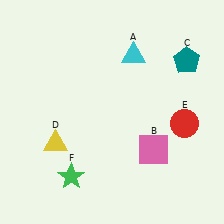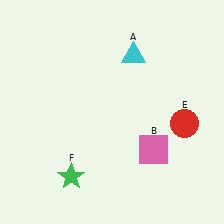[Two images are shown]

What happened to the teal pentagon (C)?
The teal pentagon (C) was removed in Image 2. It was in the top-right area of Image 1.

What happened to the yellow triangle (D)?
The yellow triangle (D) was removed in Image 2. It was in the bottom-left area of Image 1.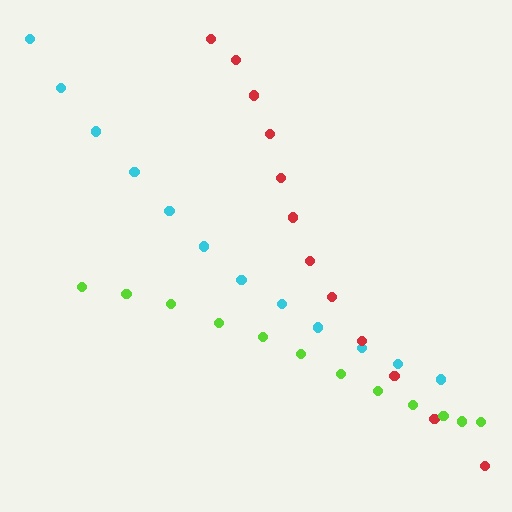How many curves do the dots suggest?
There are 3 distinct paths.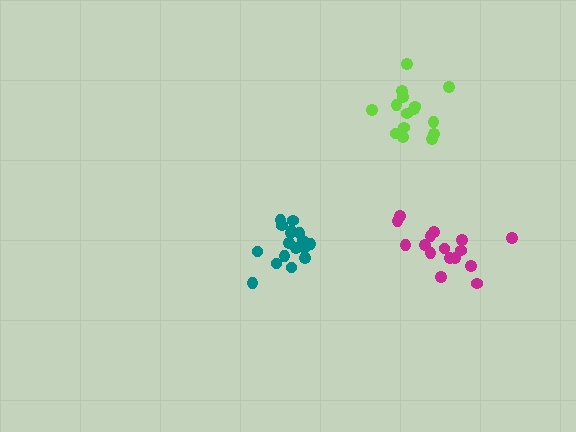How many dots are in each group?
Group 1: 15 dots, Group 2: 18 dots, Group 3: 16 dots (49 total).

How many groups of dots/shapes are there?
There are 3 groups.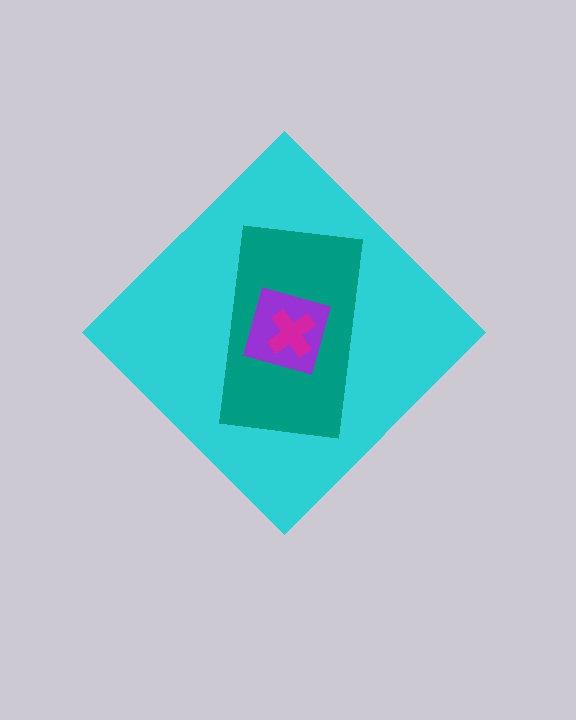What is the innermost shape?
The magenta cross.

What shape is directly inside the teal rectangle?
The purple square.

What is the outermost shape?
The cyan diamond.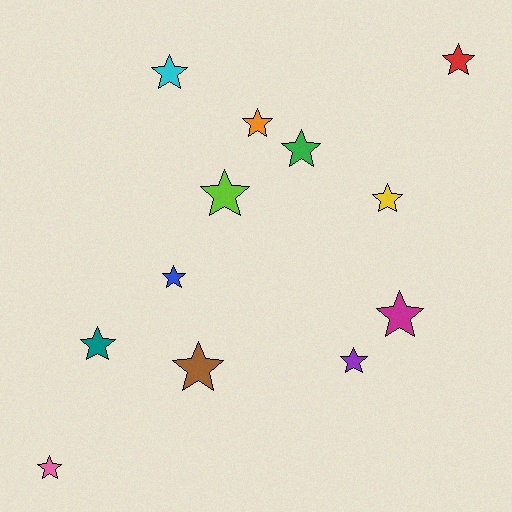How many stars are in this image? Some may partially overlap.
There are 12 stars.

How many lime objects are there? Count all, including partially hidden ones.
There is 1 lime object.